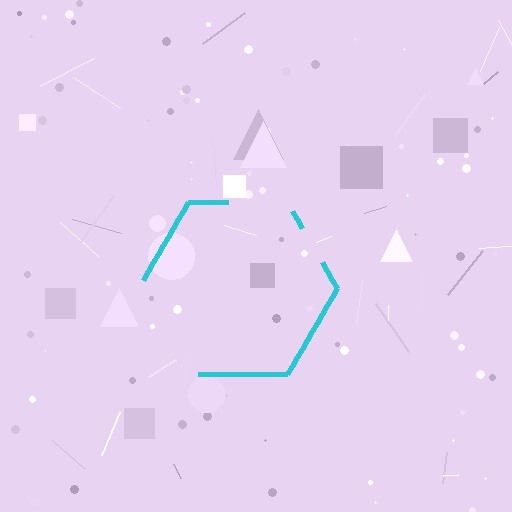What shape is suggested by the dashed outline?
The dashed outline suggests a hexagon.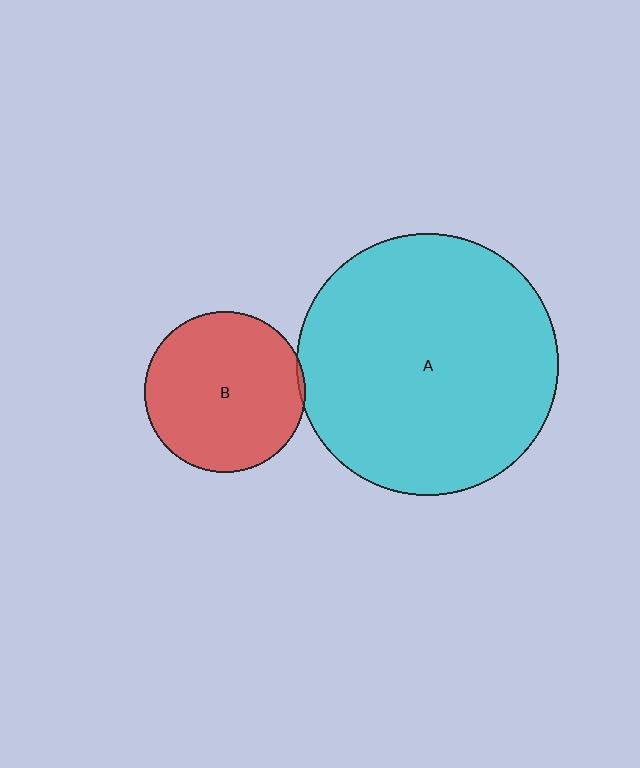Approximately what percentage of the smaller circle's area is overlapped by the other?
Approximately 5%.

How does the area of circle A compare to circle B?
Approximately 2.6 times.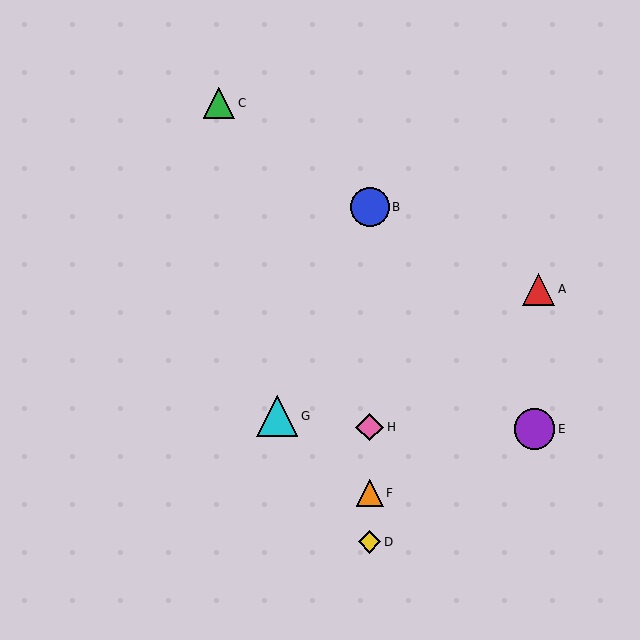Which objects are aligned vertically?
Objects B, D, F, H are aligned vertically.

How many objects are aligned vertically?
4 objects (B, D, F, H) are aligned vertically.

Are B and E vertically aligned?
No, B is at x≈370 and E is at x≈534.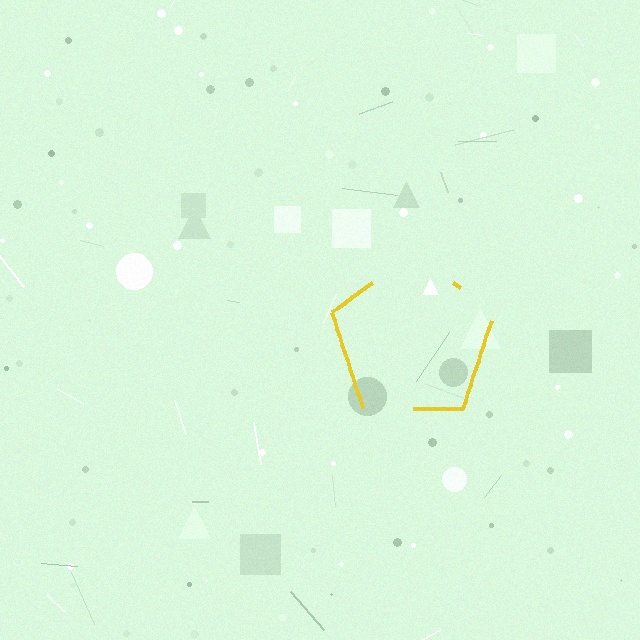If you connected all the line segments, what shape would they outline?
They would outline a pentagon.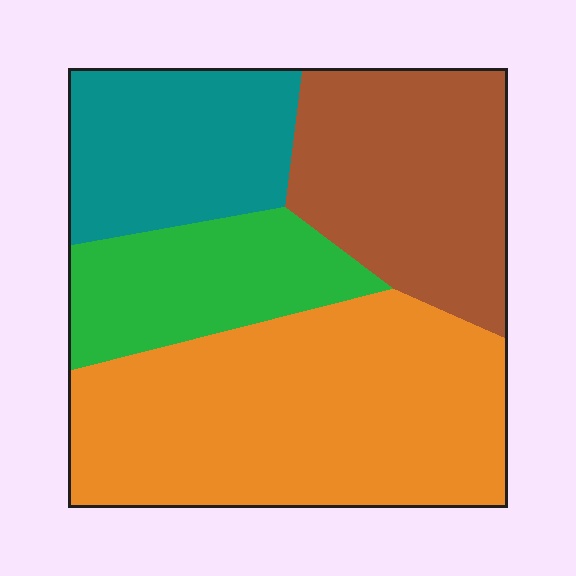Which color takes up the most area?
Orange, at roughly 40%.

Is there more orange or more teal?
Orange.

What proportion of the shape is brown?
Brown covers around 25% of the shape.